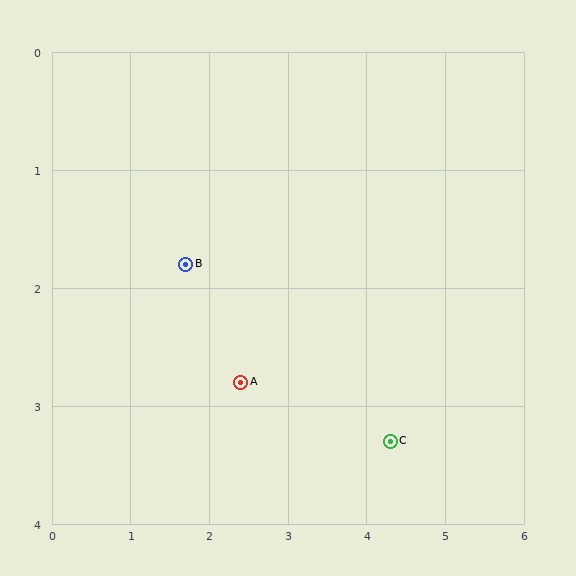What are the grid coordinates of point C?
Point C is at approximately (4.3, 3.3).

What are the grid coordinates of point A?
Point A is at approximately (2.4, 2.8).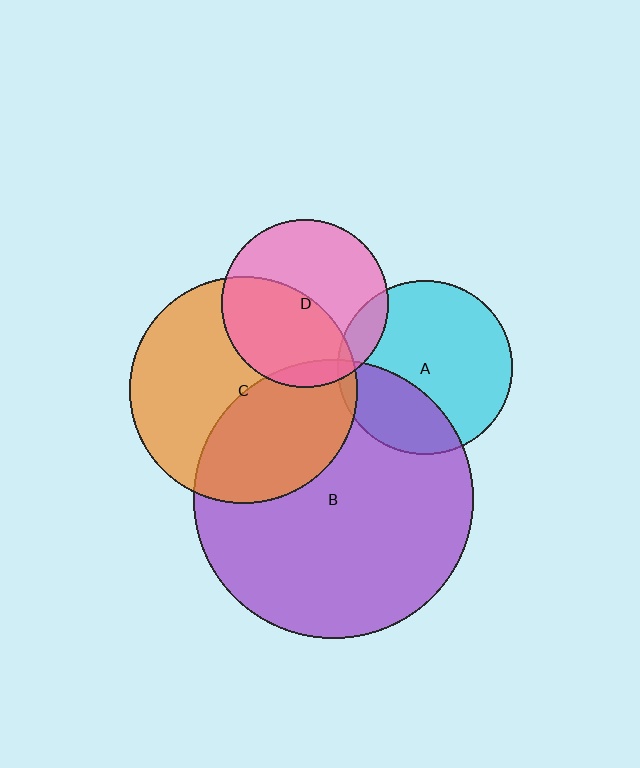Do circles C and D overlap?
Yes.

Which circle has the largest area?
Circle B (purple).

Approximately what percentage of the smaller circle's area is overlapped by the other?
Approximately 50%.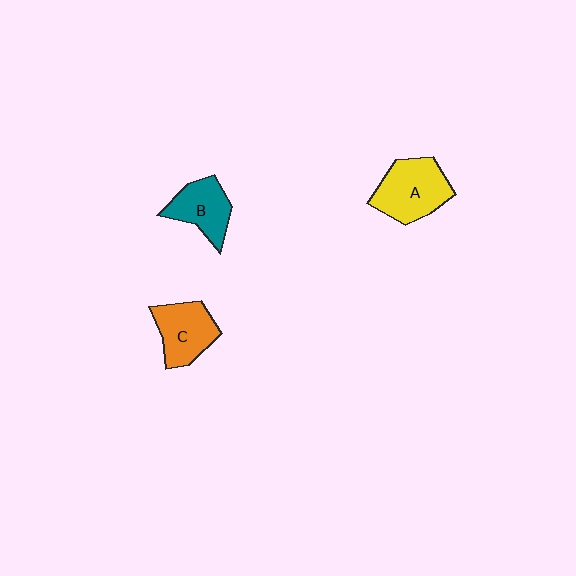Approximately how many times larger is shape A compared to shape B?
Approximately 1.3 times.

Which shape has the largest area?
Shape A (yellow).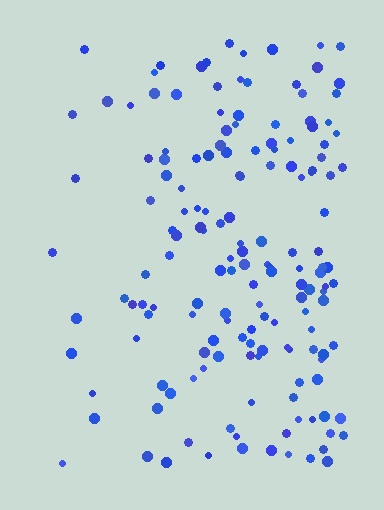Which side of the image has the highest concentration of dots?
The right.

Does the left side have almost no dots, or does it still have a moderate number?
Still a moderate number, just noticeably fewer than the right.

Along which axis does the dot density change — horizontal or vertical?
Horizontal.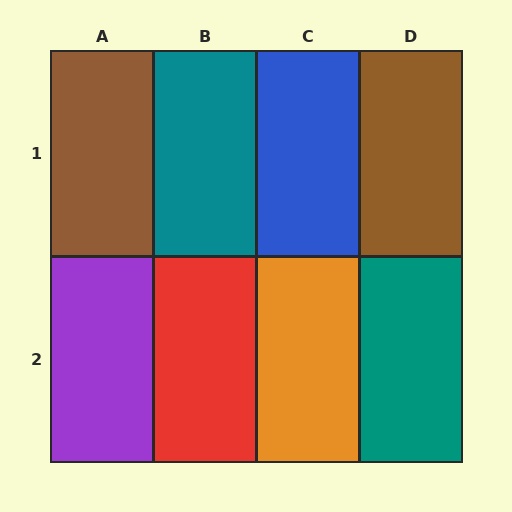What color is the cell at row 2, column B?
Red.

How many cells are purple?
1 cell is purple.